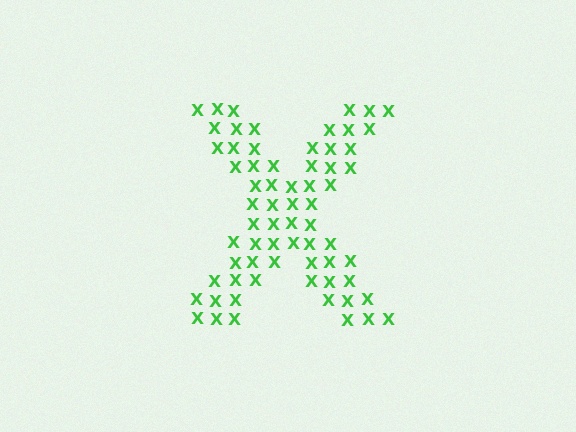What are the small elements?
The small elements are letter X's.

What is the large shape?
The large shape is the letter X.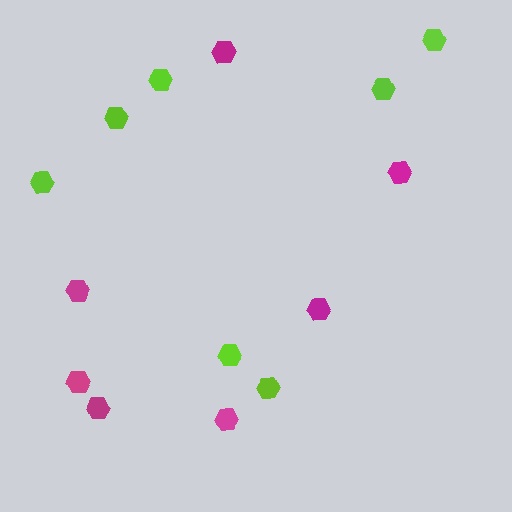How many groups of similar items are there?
There are 2 groups: one group of magenta hexagons (7) and one group of lime hexagons (7).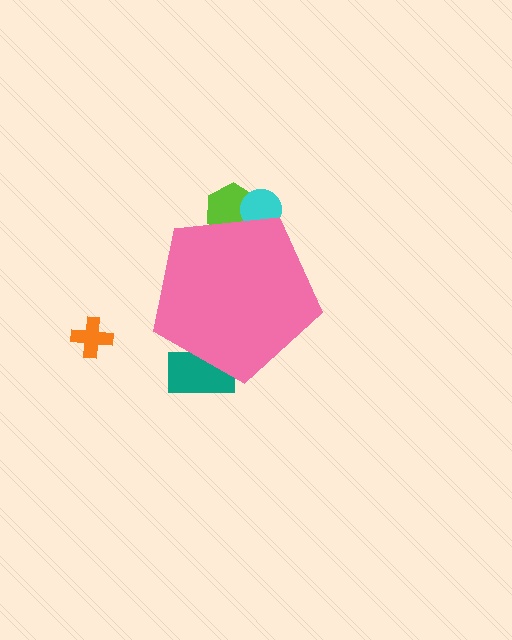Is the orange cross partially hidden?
No, the orange cross is fully visible.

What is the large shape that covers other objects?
A pink pentagon.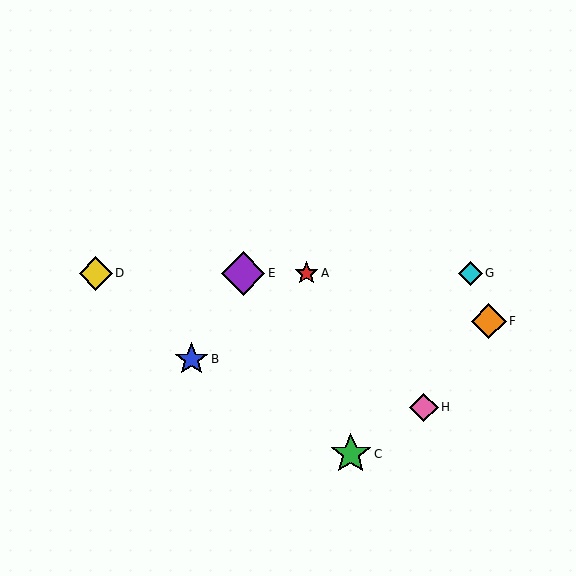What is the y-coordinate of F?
Object F is at y≈321.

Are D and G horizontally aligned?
Yes, both are at y≈273.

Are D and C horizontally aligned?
No, D is at y≈273 and C is at y≈454.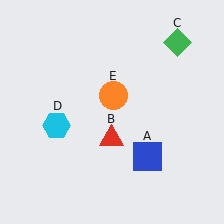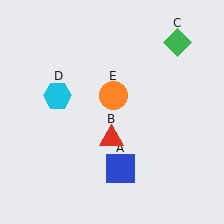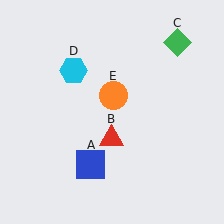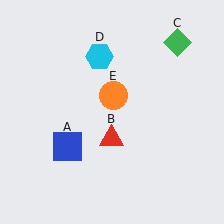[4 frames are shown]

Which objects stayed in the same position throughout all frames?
Red triangle (object B) and green diamond (object C) and orange circle (object E) remained stationary.